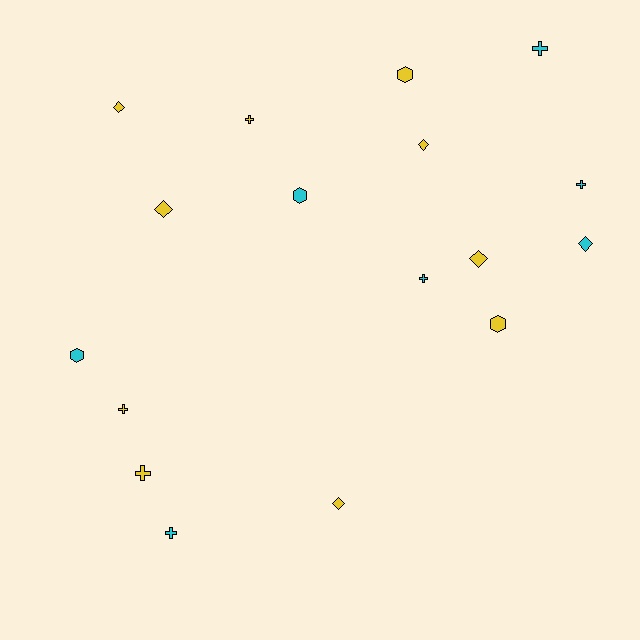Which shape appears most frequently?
Cross, with 7 objects.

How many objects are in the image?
There are 17 objects.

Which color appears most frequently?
Yellow, with 10 objects.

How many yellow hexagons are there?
There are 2 yellow hexagons.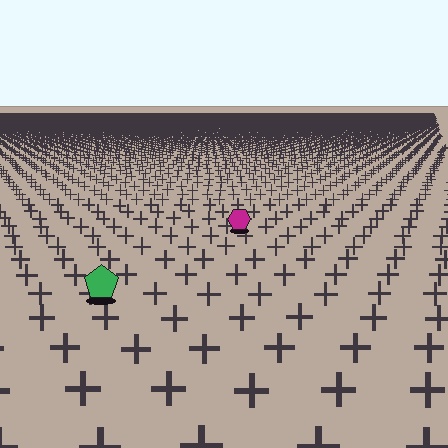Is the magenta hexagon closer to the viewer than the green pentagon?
No. The green pentagon is closer — you can tell from the texture gradient: the ground texture is coarser near it.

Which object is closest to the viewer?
The green pentagon is closest. The texture marks near it are larger and more spread out.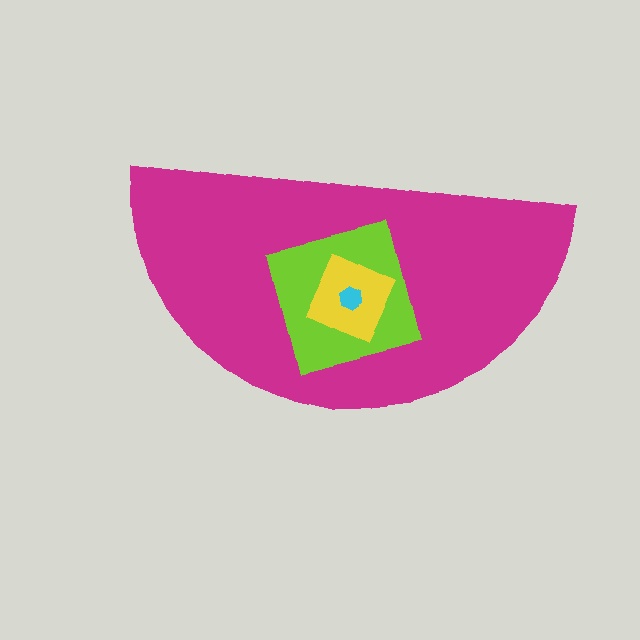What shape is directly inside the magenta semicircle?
The lime square.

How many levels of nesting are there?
4.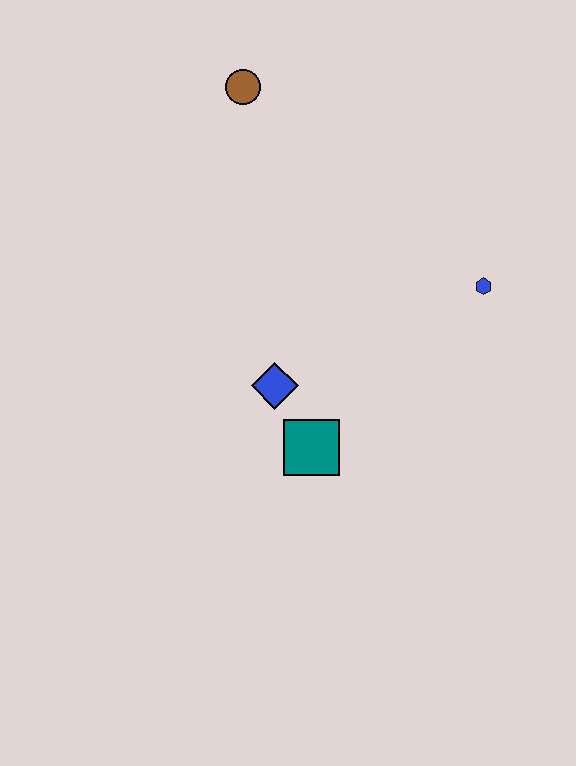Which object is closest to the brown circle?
The blue diamond is closest to the brown circle.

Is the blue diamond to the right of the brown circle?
Yes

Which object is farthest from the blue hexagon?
The brown circle is farthest from the blue hexagon.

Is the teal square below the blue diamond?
Yes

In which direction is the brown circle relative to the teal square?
The brown circle is above the teal square.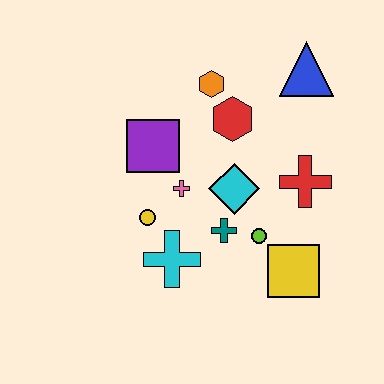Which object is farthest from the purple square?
The yellow square is farthest from the purple square.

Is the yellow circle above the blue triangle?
No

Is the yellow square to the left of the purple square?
No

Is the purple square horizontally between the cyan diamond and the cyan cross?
No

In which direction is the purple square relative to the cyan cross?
The purple square is above the cyan cross.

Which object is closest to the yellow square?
The lime circle is closest to the yellow square.